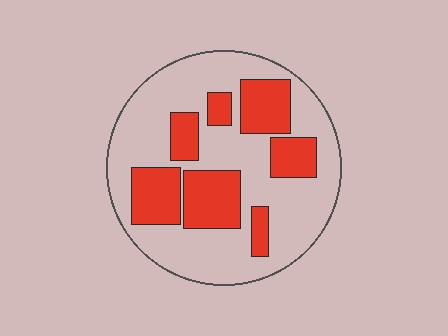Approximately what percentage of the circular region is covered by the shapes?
Approximately 35%.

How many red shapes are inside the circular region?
7.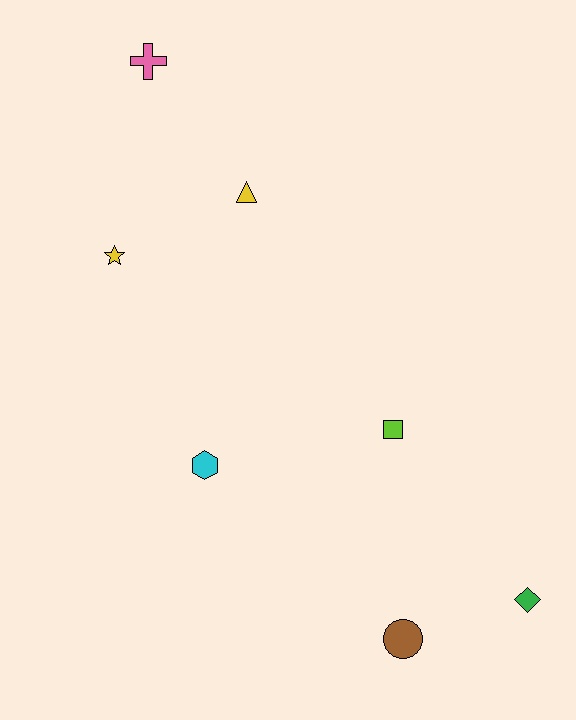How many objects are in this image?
There are 7 objects.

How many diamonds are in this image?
There is 1 diamond.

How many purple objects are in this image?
There are no purple objects.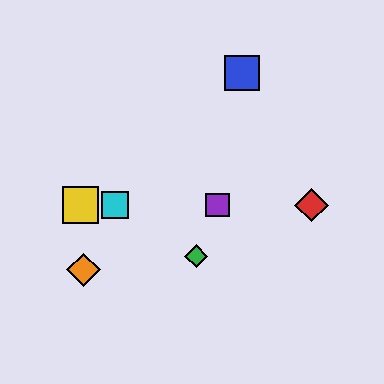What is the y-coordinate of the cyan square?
The cyan square is at y≈205.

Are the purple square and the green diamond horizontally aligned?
No, the purple square is at y≈205 and the green diamond is at y≈256.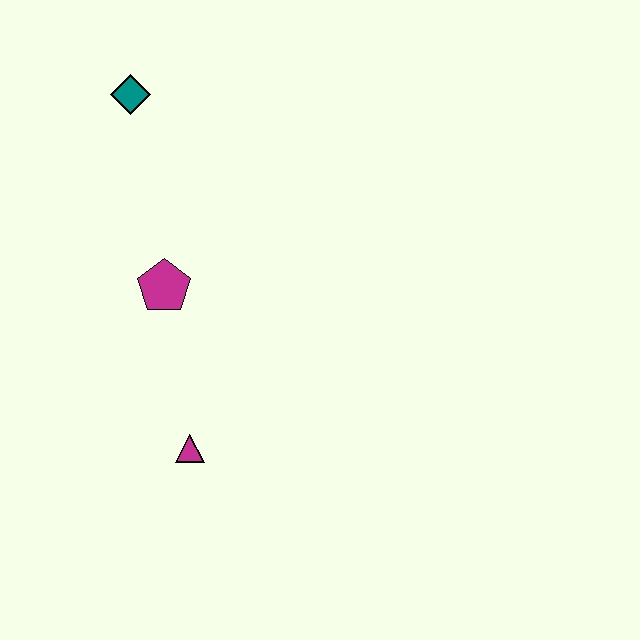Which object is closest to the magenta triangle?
The magenta pentagon is closest to the magenta triangle.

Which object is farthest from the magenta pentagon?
The teal diamond is farthest from the magenta pentagon.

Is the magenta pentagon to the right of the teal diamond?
Yes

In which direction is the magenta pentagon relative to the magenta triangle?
The magenta pentagon is above the magenta triangle.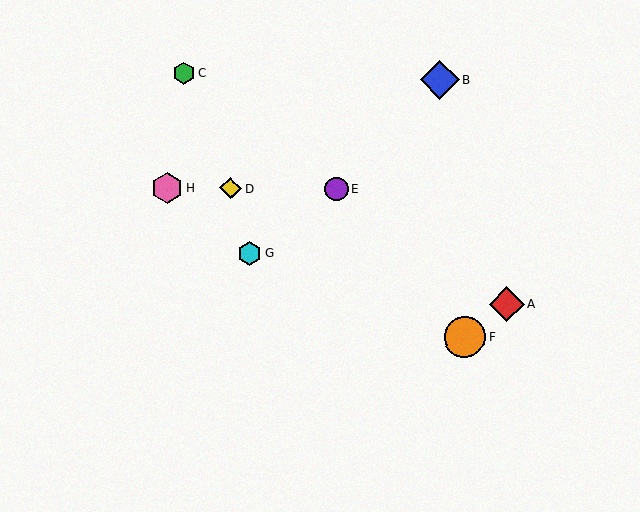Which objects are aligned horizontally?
Objects D, E, H are aligned horizontally.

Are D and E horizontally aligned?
Yes, both are at y≈188.